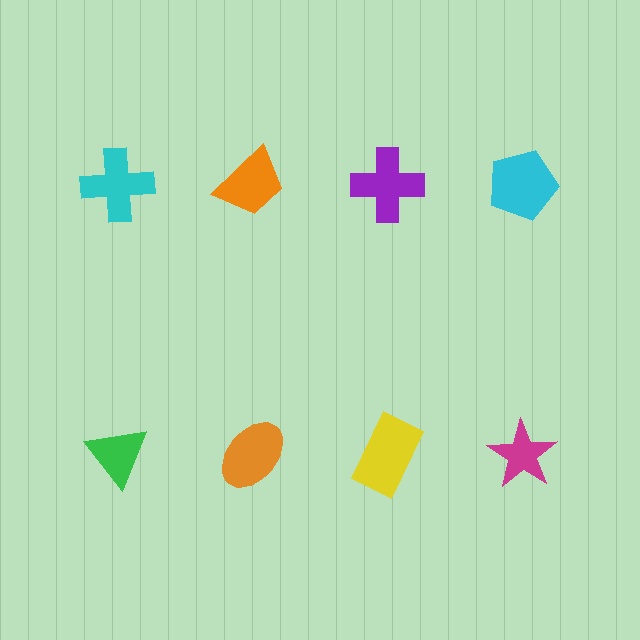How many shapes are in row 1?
4 shapes.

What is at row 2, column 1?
A green triangle.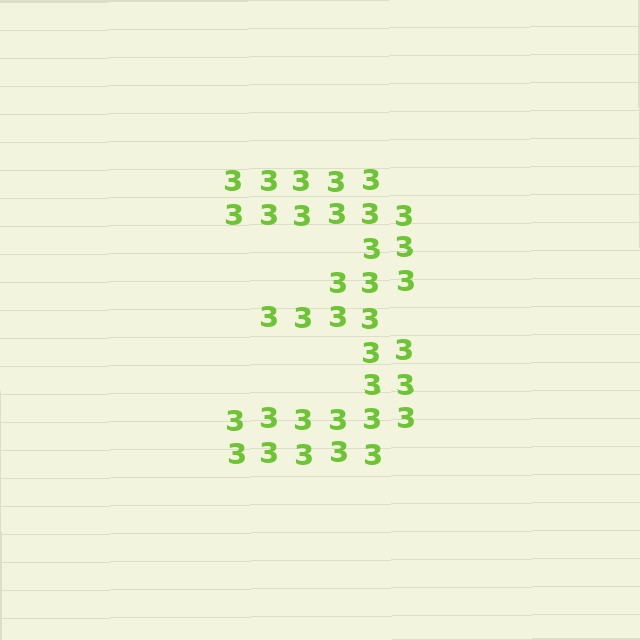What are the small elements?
The small elements are digit 3's.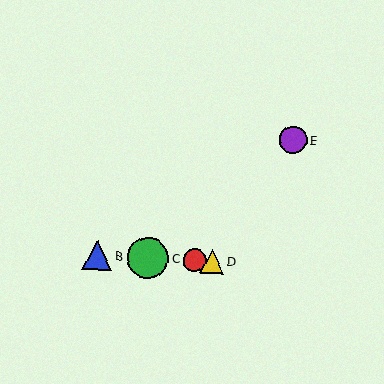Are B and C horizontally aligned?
Yes, both are at y≈256.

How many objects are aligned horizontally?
4 objects (A, B, C, D) are aligned horizontally.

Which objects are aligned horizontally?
Objects A, B, C, D are aligned horizontally.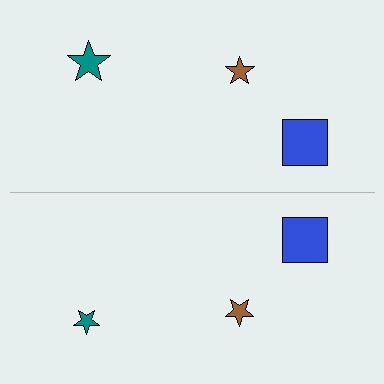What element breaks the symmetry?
The teal star on the bottom side has a different size than its mirror counterpart.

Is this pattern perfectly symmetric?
No, the pattern is not perfectly symmetric. The teal star on the bottom side has a different size than its mirror counterpart.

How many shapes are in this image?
There are 6 shapes in this image.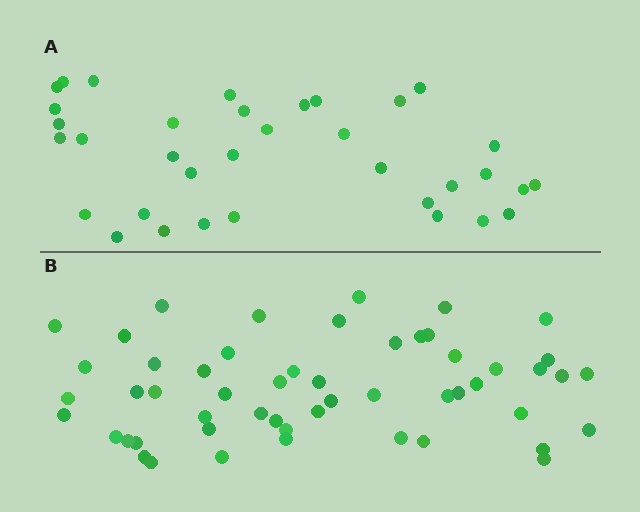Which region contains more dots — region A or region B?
Region B (the bottom region) has more dots.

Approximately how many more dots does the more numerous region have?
Region B has approximately 20 more dots than region A.